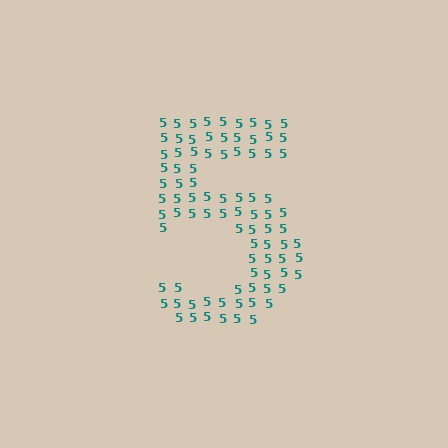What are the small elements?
The small elements are digit 5's.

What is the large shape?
The large shape is the digit 5.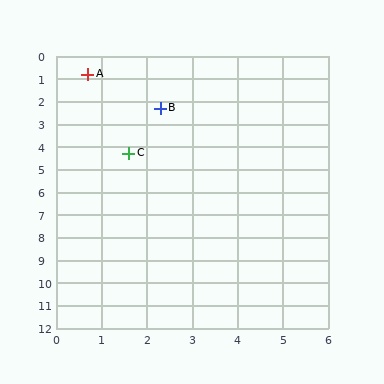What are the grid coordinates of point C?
Point C is at approximately (1.6, 4.3).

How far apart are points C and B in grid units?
Points C and B are about 2.1 grid units apart.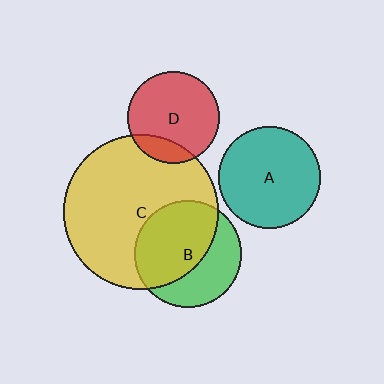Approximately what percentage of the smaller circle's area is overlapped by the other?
Approximately 15%.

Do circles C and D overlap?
Yes.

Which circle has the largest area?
Circle C (yellow).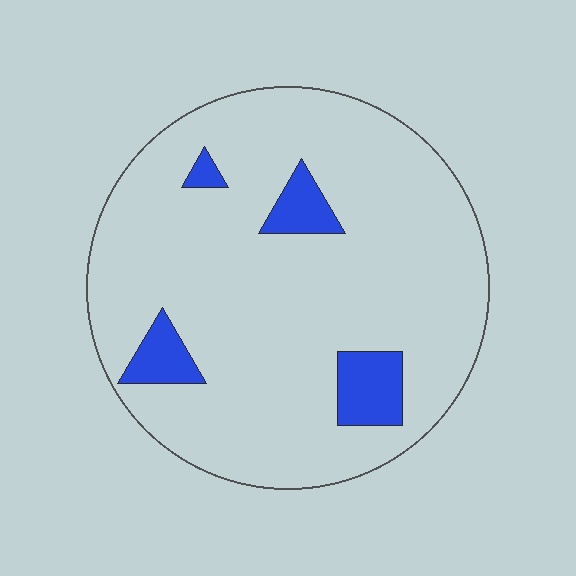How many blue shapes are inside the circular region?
4.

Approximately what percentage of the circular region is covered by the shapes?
Approximately 10%.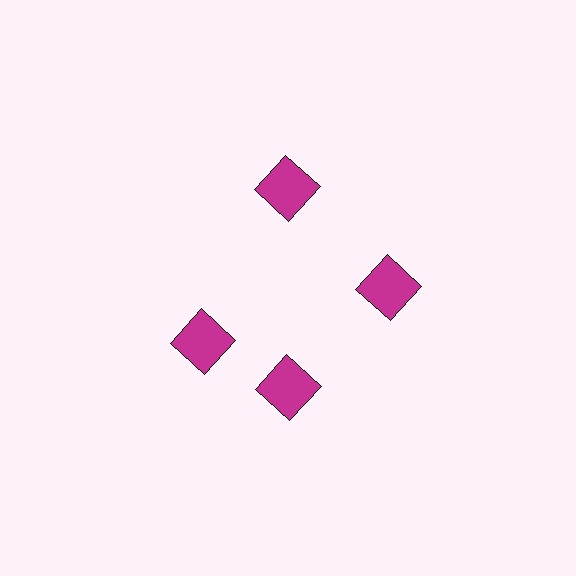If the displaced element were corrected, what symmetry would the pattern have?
It would have 4-fold rotational symmetry — the pattern would map onto itself every 90 degrees.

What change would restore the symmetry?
The symmetry would be restored by rotating it back into even spacing with its neighbors so that all 4 squares sit at equal angles and equal distance from the center.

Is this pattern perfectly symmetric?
No. The 4 magenta squares are arranged in a ring, but one element near the 9 o'clock position is rotated out of alignment along the ring, breaking the 4-fold rotational symmetry.